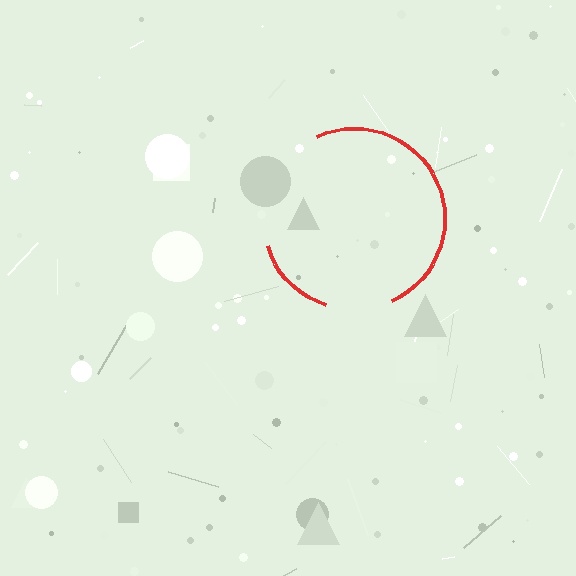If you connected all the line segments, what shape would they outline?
They would outline a circle.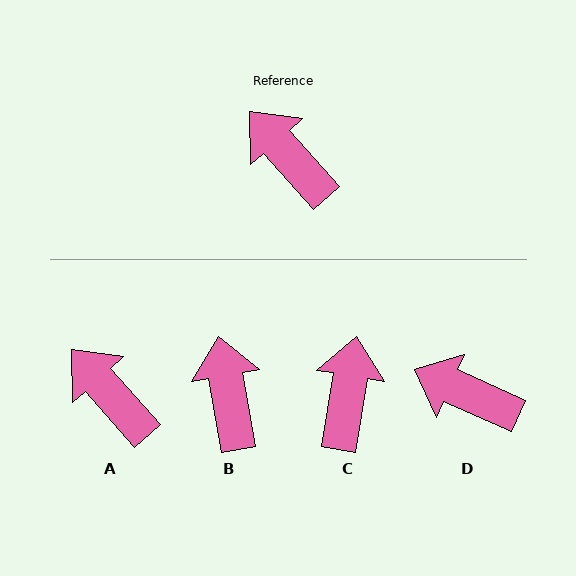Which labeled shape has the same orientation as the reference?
A.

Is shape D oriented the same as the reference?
No, it is off by about 24 degrees.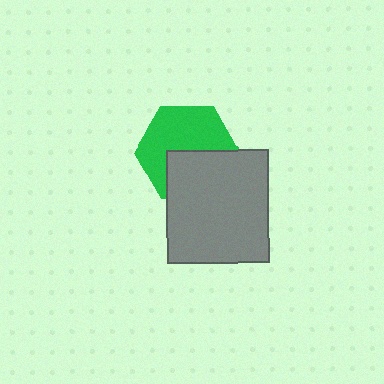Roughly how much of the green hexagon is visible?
About half of it is visible (roughly 58%).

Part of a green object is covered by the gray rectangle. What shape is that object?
It is a hexagon.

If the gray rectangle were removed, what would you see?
You would see the complete green hexagon.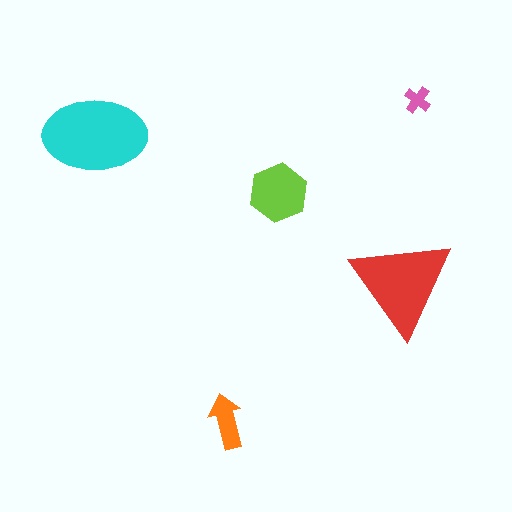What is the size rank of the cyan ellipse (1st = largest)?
1st.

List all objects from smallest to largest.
The pink cross, the orange arrow, the lime hexagon, the red triangle, the cyan ellipse.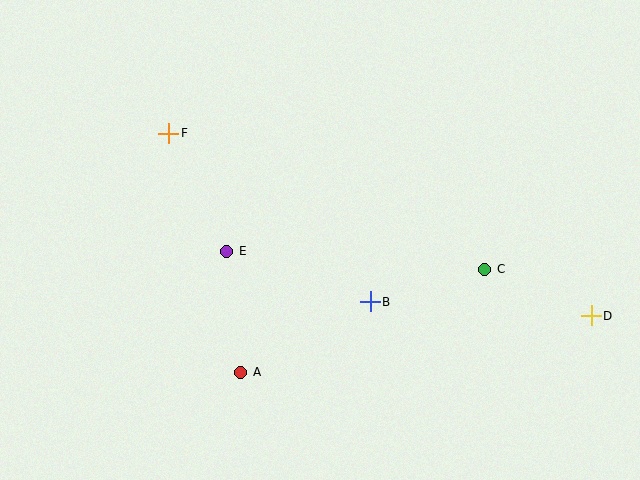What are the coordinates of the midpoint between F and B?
The midpoint between F and B is at (270, 217).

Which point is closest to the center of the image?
Point B at (370, 302) is closest to the center.